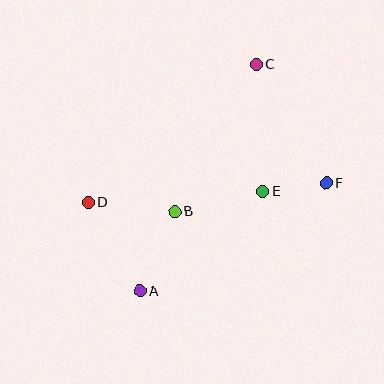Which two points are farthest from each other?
Points A and C are farthest from each other.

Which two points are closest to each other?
Points E and F are closest to each other.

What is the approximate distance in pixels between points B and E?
The distance between B and E is approximately 90 pixels.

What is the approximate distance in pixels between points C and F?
The distance between C and F is approximately 138 pixels.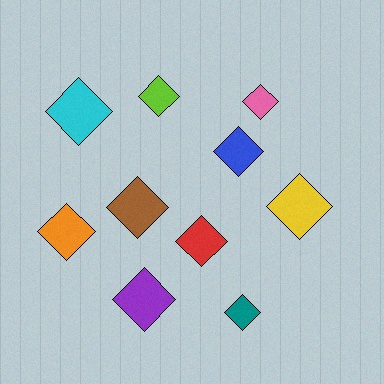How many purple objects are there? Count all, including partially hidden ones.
There is 1 purple object.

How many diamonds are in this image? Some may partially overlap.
There are 10 diamonds.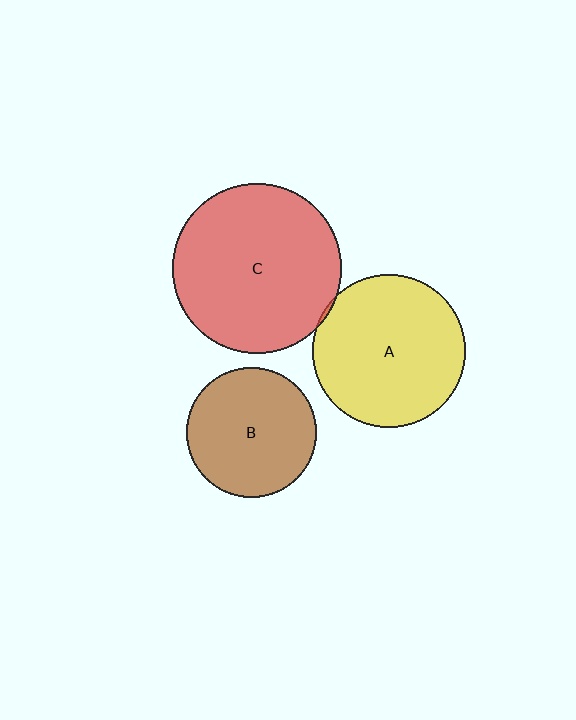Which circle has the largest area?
Circle C (red).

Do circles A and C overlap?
Yes.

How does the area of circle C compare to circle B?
Approximately 1.7 times.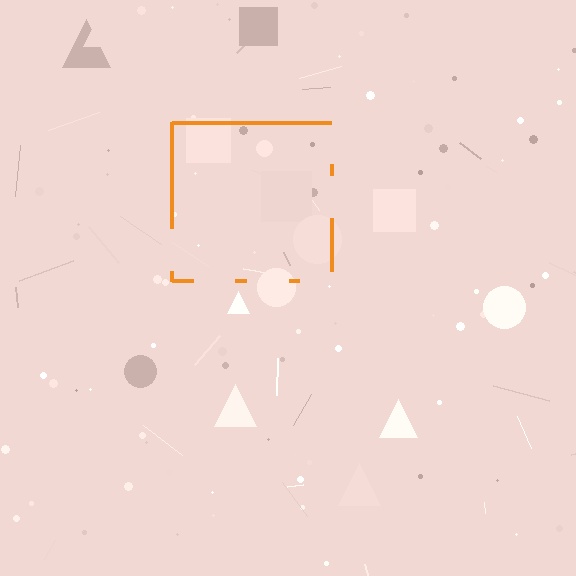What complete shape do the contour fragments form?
The contour fragments form a square.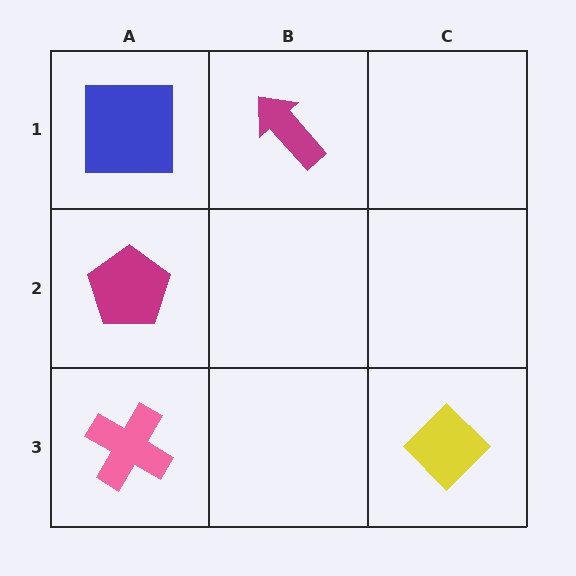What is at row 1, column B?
A magenta arrow.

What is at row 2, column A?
A magenta pentagon.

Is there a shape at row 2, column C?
No, that cell is empty.